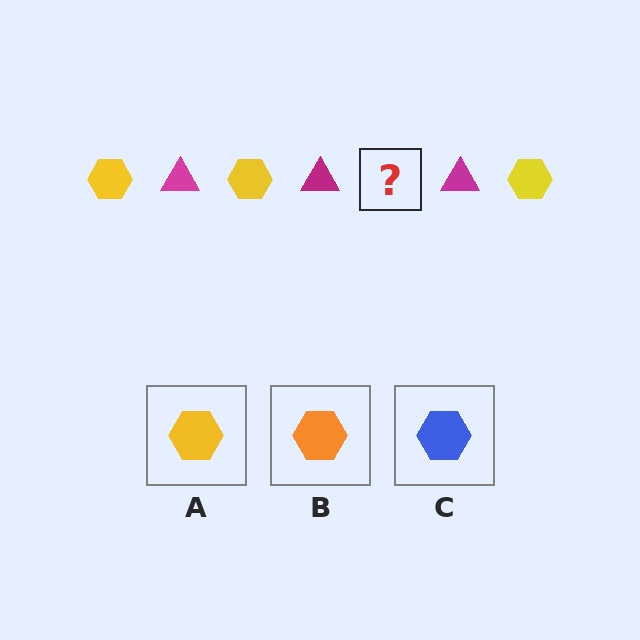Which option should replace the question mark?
Option A.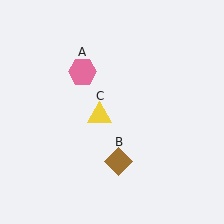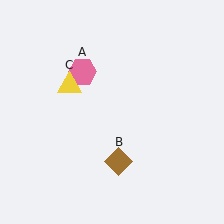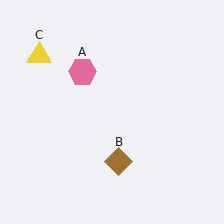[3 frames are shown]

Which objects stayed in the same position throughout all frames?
Pink hexagon (object A) and brown diamond (object B) remained stationary.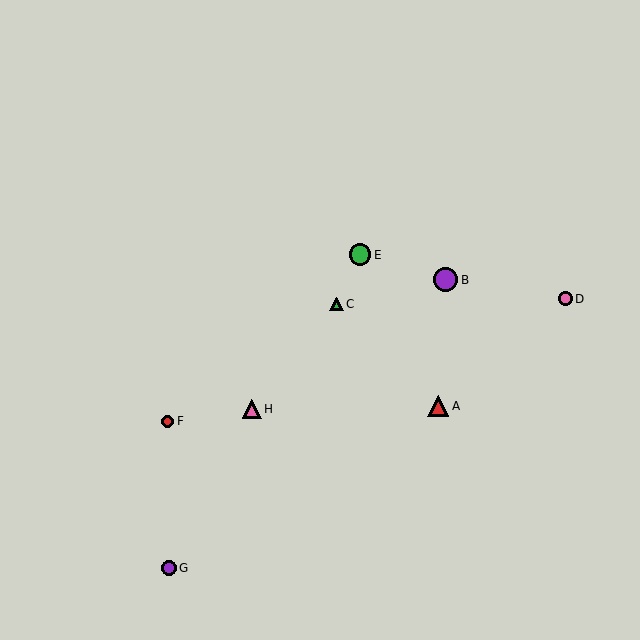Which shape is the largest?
The purple circle (labeled B) is the largest.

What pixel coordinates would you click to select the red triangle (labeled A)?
Click at (438, 406) to select the red triangle A.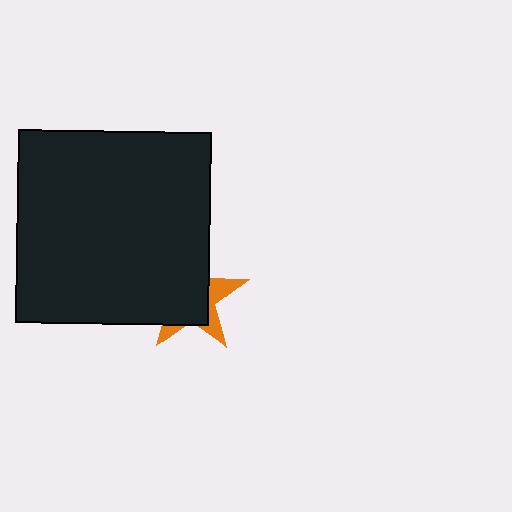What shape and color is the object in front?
The object in front is a black square.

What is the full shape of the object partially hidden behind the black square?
The partially hidden object is an orange star.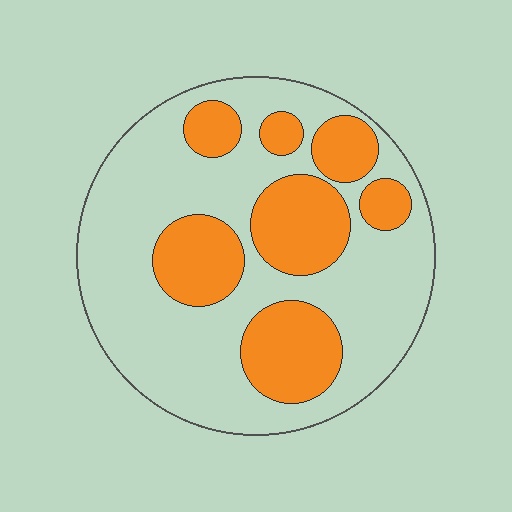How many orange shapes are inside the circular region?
7.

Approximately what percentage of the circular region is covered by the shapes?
Approximately 35%.